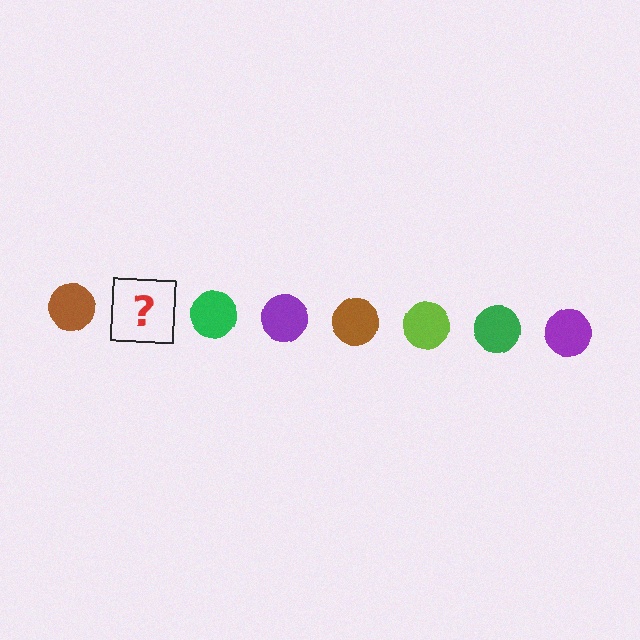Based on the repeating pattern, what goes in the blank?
The blank should be a lime circle.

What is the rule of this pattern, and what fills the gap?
The rule is that the pattern cycles through brown, lime, green, purple circles. The gap should be filled with a lime circle.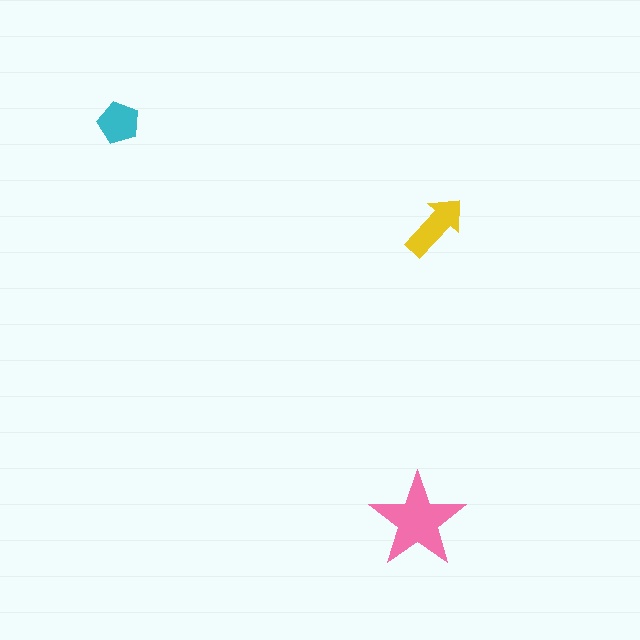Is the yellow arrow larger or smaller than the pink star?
Smaller.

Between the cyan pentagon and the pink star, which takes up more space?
The pink star.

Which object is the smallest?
The cyan pentagon.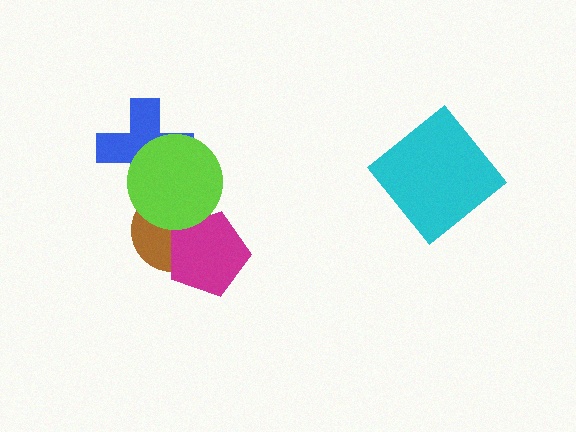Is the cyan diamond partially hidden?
No, no other shape covers it.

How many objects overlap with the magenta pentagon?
2 objects overlap with the magenta pentagon.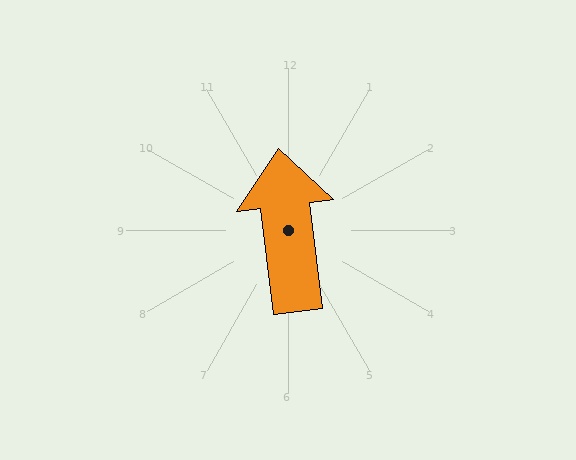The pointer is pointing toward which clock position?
Roughly 12 o'clock.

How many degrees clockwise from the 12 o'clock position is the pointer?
Approximately 353 degrees.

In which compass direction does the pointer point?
North.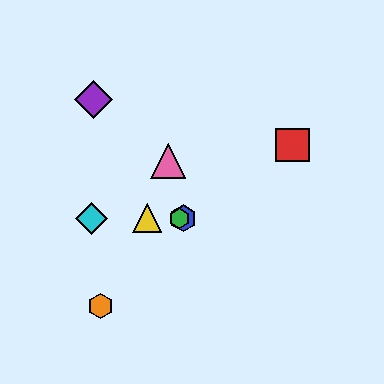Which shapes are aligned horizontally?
The blue hexagon, the green hexagon, the yellow triangle, the cyan diamond are aligned horizontally.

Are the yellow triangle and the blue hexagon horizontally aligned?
Yes, both are at y≈218.